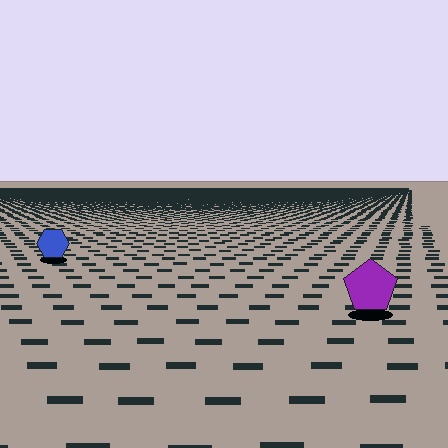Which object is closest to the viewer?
The purple pentagon is closest. The texture marks near it are larger and more spread out.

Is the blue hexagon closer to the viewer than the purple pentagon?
No. The purple pentagon is closer — you can tell from the texture gradient: the ground texture is coarser near it.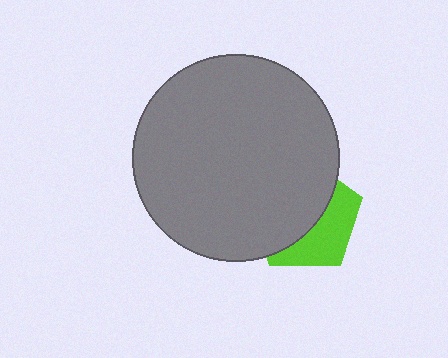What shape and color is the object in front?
The object in front is a gray circle.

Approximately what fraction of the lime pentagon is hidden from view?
Roughly 60% of the lime pentagon is hidden behind the gray circle.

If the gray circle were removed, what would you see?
You would see the complete lime pentagon.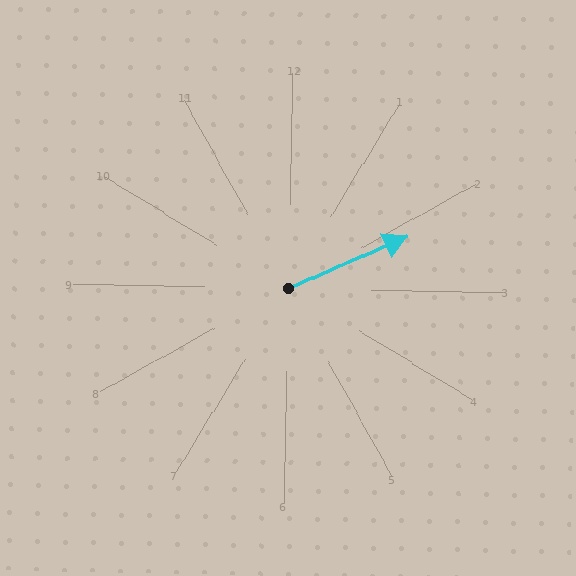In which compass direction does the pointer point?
Northeast.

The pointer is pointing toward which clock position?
Roughly 2 o'clock.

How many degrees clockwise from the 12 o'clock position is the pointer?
Approximately 65 degrees.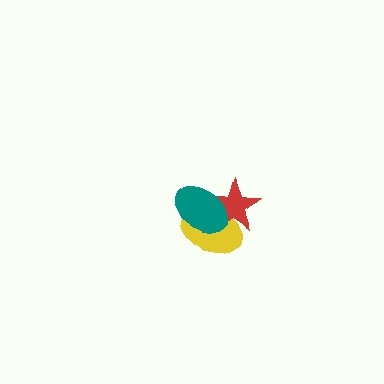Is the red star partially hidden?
Yes, it is partially covered by another shape.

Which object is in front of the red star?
The teal ellipse is in front of the red star.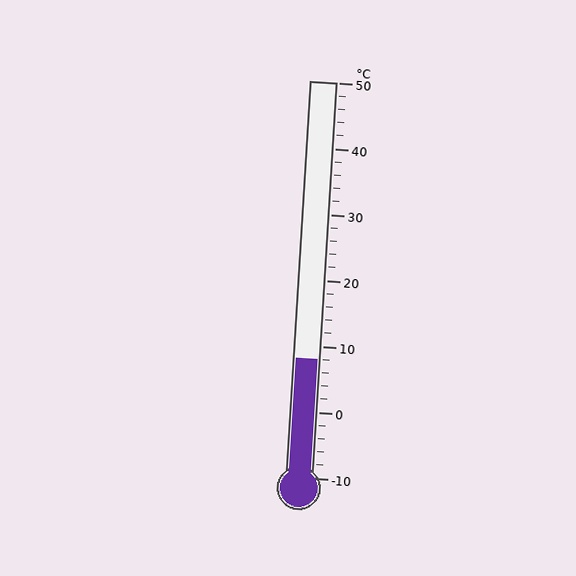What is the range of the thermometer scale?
The thermometer scale ranges from -10°C to 50°C.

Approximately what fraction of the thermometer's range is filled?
The thermometer is filled to approximately 30% of its range.